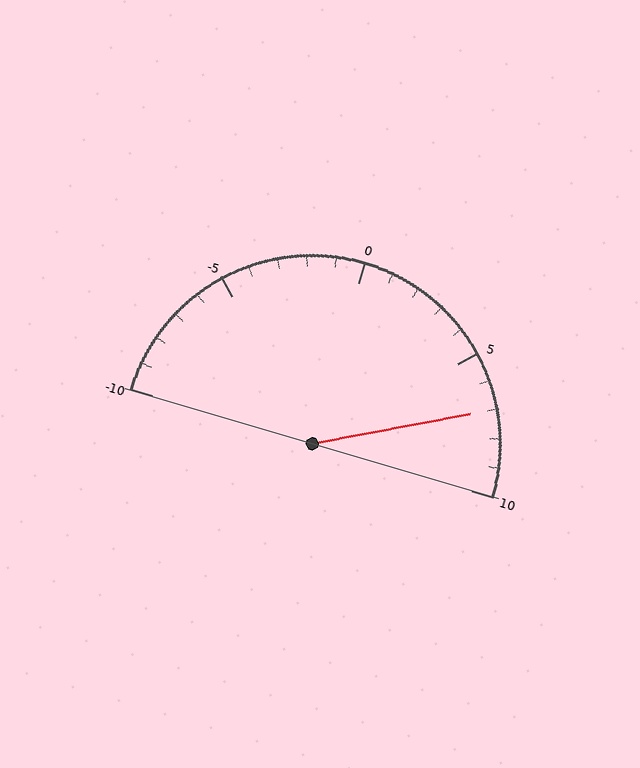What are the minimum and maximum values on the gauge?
The gauge ranges from -10 to 10.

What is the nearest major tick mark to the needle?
The nearest major tick mark is 5.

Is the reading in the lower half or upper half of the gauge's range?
The reading is in the upper half of the range (-10 to 10).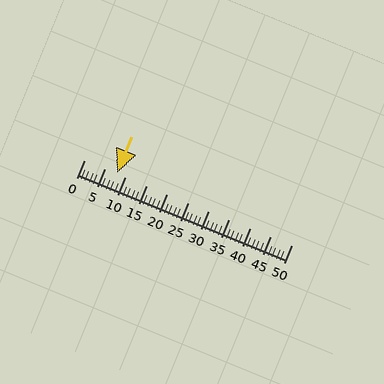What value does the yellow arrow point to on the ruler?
The yellow arrow points to approximately 8.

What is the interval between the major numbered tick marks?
The major tick marks are spaced 5 units apart.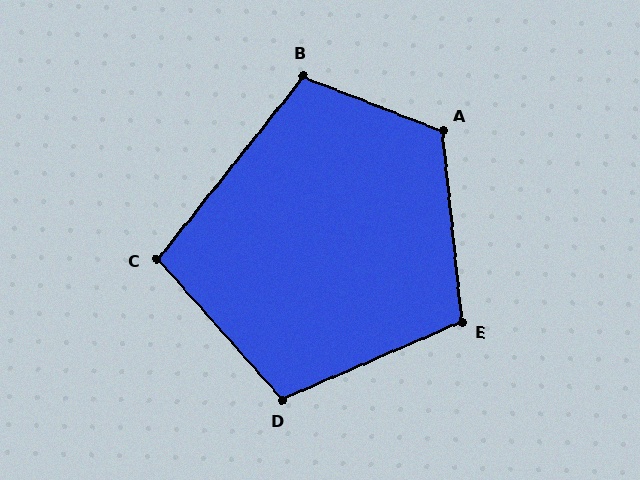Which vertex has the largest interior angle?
A, at approximately 117 degrees.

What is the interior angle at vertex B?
Approximately 107 degrees (obtuse).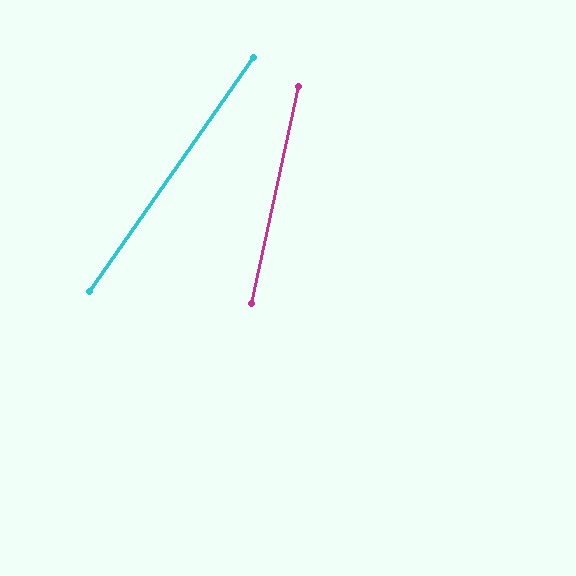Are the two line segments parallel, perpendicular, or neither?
Neither parallel nor perpendicular — they differ by about 23°.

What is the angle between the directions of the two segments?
Approximately 23 degrees.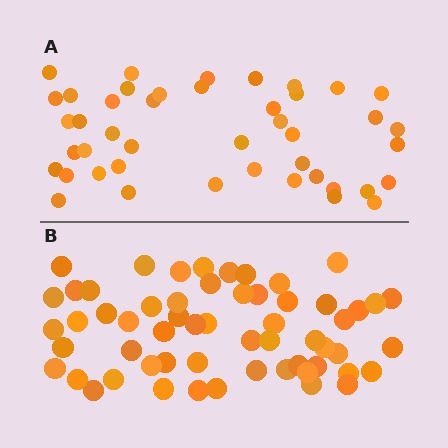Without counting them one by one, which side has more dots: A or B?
Region B (the bottom region) has more dots.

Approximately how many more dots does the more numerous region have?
Region B has approximately 15 more dots than region A.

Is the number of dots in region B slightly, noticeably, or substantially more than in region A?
Region B has noticeably more, but not dramatically so. The ratio is roughly 1.3 to 1.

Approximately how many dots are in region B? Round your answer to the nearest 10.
About 60 dots. (The exact count is 58, which rounds to 60.)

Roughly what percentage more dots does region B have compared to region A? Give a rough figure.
About 30% more.